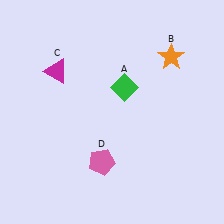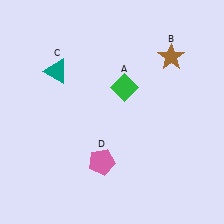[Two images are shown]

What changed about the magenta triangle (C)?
In Image 1, C is magenta. In Image 2, it changed to teal.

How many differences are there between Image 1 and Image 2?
There are 2 differences between the two images.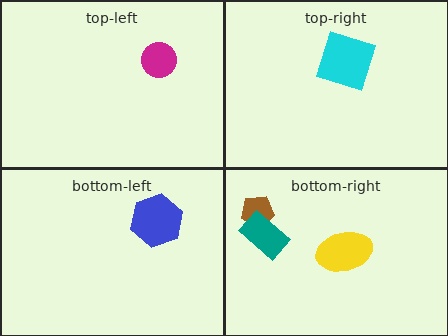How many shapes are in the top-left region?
1.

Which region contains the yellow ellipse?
The bottom-right region.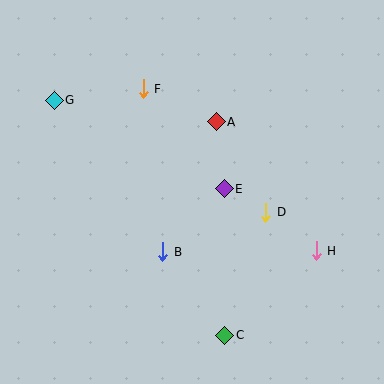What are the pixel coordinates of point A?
Point A is at (216, 122).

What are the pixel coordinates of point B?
Point B is at (163, 252).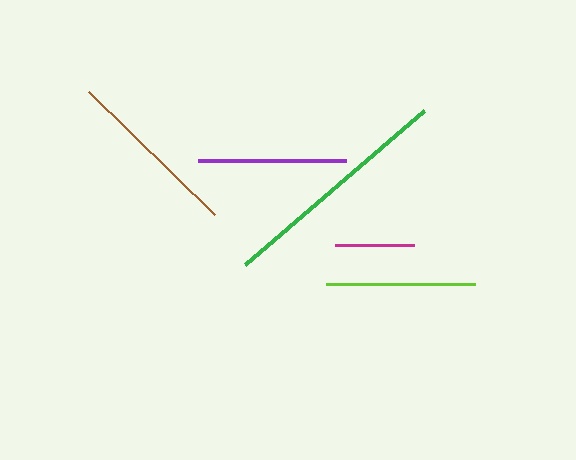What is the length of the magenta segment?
The magenta segment is approximately 79 pixels long.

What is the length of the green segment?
The green segment is approximately 236 pixels long.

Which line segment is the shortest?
The magenta line is the shortest at approximately 79 pixels.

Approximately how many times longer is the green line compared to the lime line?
The green line is approximately 1.6 times the length of the lime line.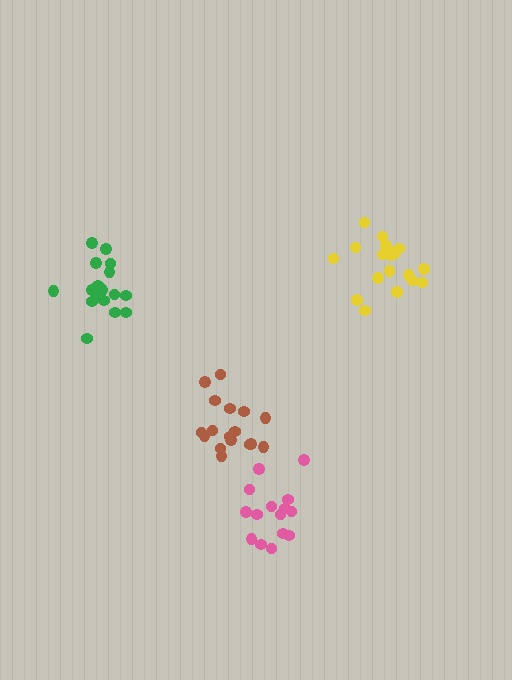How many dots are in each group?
Group 1: 19 dots, Group 2: 15 dots, Group 3: 17 dots, Group 4: 17 dots (68 total).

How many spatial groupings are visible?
There are 4 spatial groupings.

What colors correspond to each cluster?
The clusters are colored: yellow, pink, green, brown.